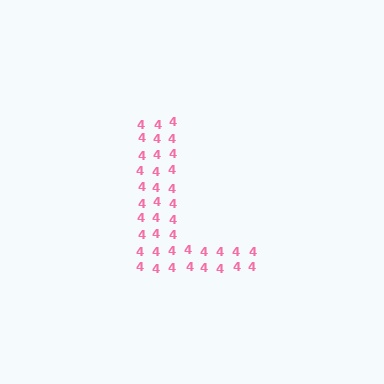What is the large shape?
The large shape is the letter L.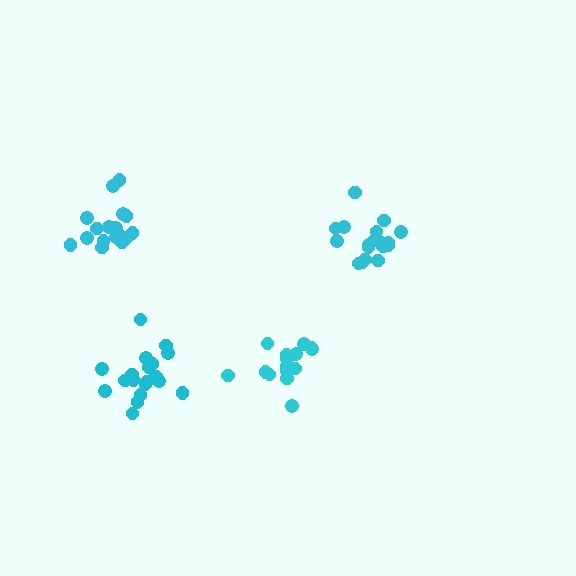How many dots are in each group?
Group 1: 19 dots, Group 2: 20 dots, Group 3: 15 dots, Group 4: 18 dots (72 total).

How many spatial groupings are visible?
There are 4 spatial groupings.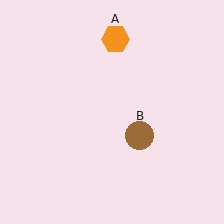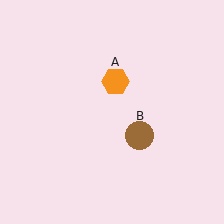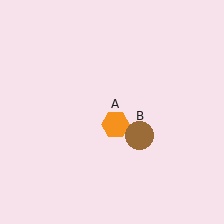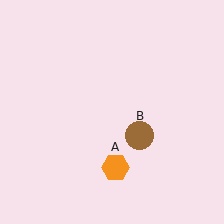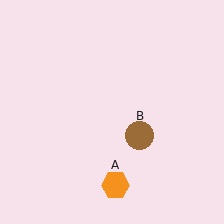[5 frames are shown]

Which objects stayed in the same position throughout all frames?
Brown circle (object B) remained stationary.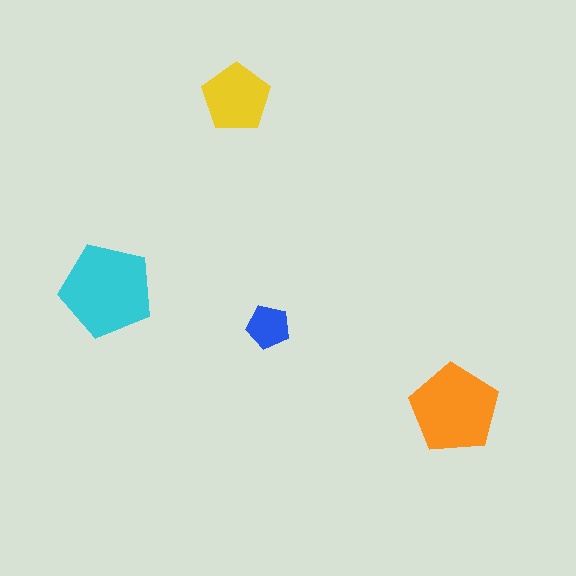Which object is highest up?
The yellow pentagon is topmost.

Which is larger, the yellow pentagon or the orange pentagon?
The orange one.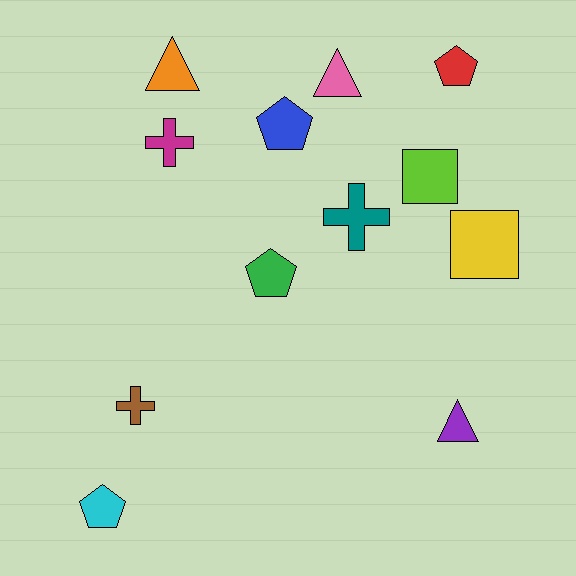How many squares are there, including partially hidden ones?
There are 2 squares.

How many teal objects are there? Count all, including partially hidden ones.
There is 1 teal object.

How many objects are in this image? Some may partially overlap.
There are 12 objects.